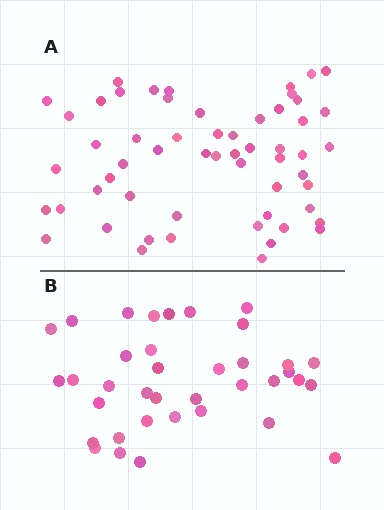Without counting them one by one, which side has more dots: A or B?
Region A (the top region) has more dots.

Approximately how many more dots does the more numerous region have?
Region A has approximately 20 more dots than region B.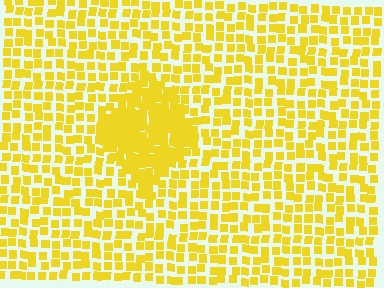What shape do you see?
I see a diamond.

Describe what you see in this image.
The image contains small yellow elements arranged at two different densities. A diamond-shaped region is visible where the elements are more densely packed than the surrounding area.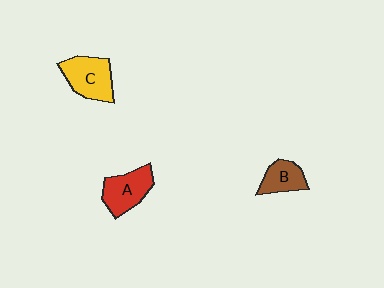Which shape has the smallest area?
Shape B (brown).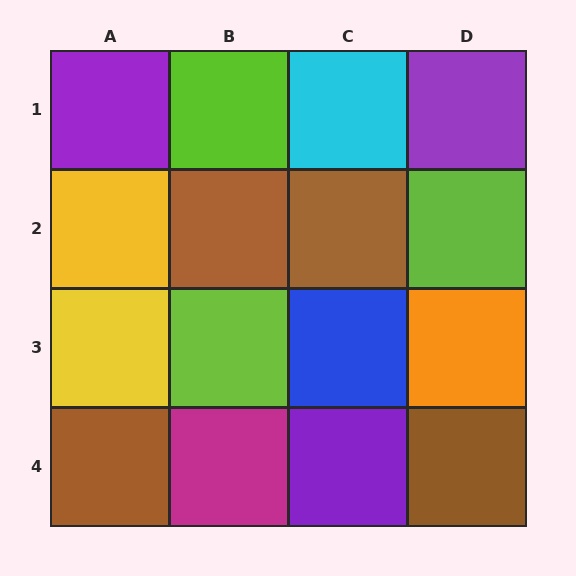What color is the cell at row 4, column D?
Brown.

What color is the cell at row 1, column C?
Cyan.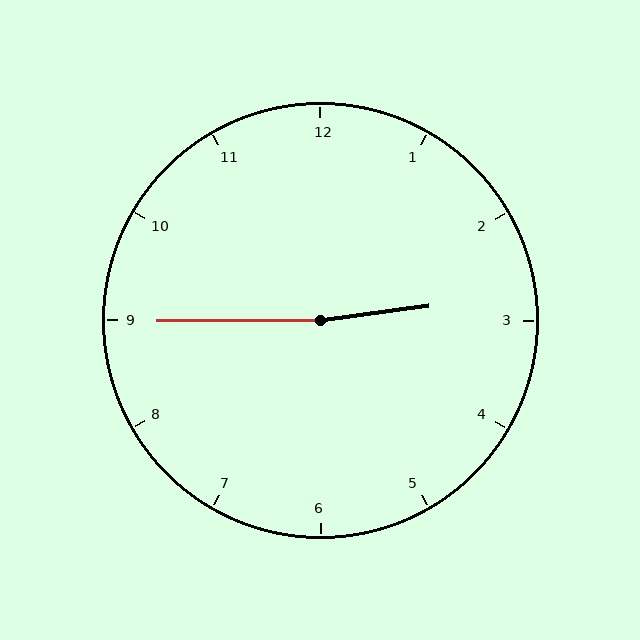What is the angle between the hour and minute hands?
Approximately 172 degrees.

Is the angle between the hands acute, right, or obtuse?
It is obtuse.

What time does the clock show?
2:45.